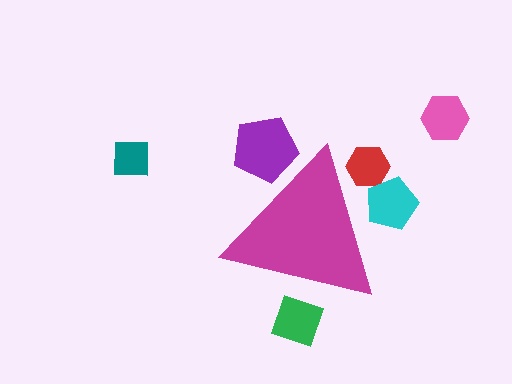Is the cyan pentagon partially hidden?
Yes, the cyan pentagon is partially hidden behind the magenta triangle.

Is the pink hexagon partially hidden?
No, the pink hexagon is fully visible.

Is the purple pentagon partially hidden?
Yes, the purple pentagon is partially hidden behind the magenta triangle.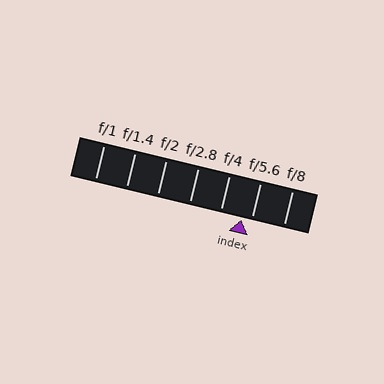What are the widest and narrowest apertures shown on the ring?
The widest aperture shown is f/1 and the narrowest is f/8.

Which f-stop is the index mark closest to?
The index mark is closest to f/5.6.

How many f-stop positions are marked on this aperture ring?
There are 7 f-stop positions marked.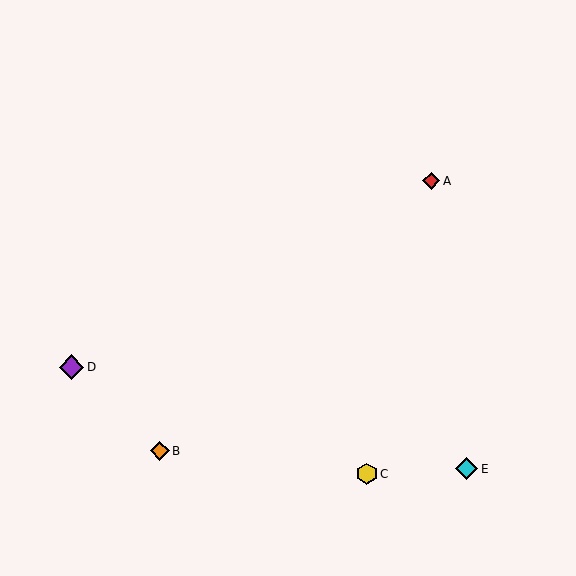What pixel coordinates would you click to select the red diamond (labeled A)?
Click at (431, 181) to select the red diamond A.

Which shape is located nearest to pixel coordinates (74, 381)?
The purple diamond (labeled D) at (71, 367) is nearest to that location.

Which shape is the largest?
The purple diamond (labeled D) is the largest.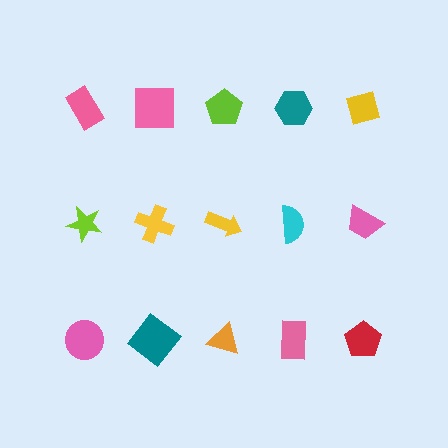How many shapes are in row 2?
5 shapes.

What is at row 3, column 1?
A pink circle.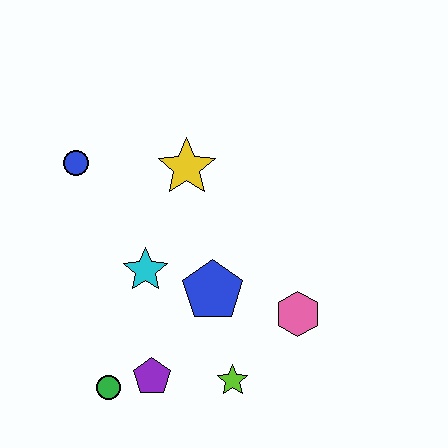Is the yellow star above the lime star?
Yes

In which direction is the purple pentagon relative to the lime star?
The purple pentagon is to the left of the lime star.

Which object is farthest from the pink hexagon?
The blue circle is farthest from the pink hexagon.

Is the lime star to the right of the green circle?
Yes